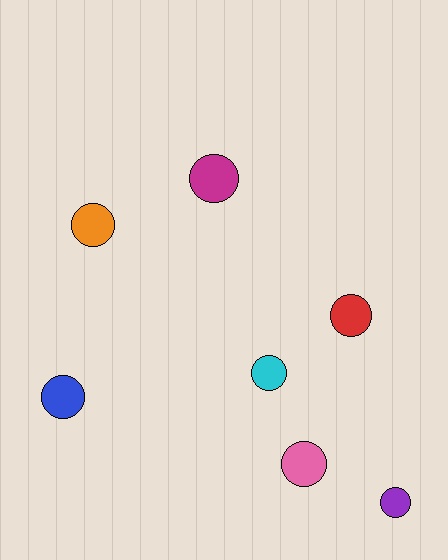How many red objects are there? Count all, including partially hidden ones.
There is 1 red object.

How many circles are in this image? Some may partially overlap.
There are 7 circles.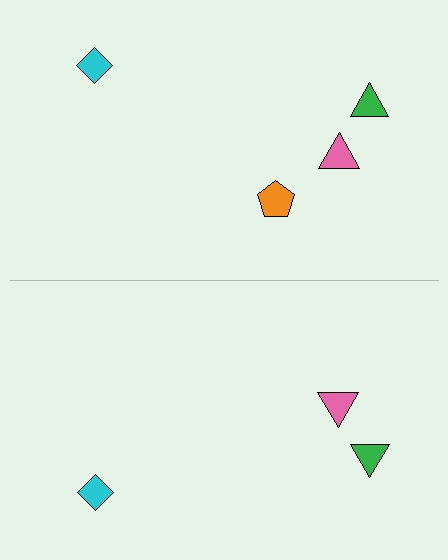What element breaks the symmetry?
A orange pentagon is missing from the bottom side.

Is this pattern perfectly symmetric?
No, the pattern is not perfectly symmetric. A orange pentagon is missing from the bottom side.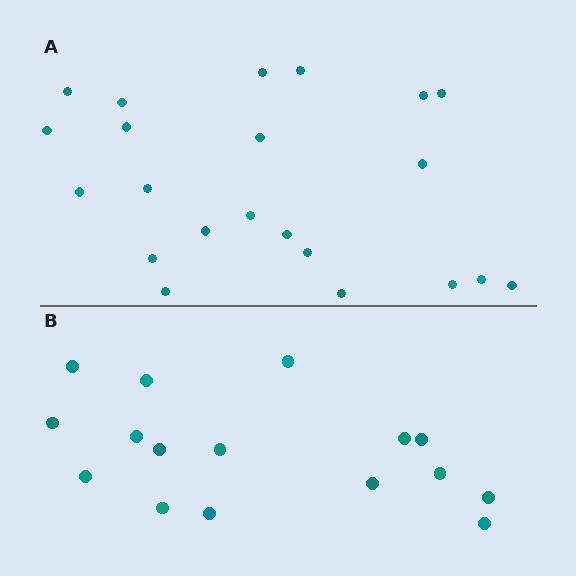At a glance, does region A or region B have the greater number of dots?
Region A (the top region) has more dots.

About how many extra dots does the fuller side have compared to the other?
Region A has about 6 more dots than region B.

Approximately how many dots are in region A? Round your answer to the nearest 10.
About 20 dots. (The exact count is 22, which rounds to 20.)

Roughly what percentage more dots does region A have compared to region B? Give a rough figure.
About 40% more.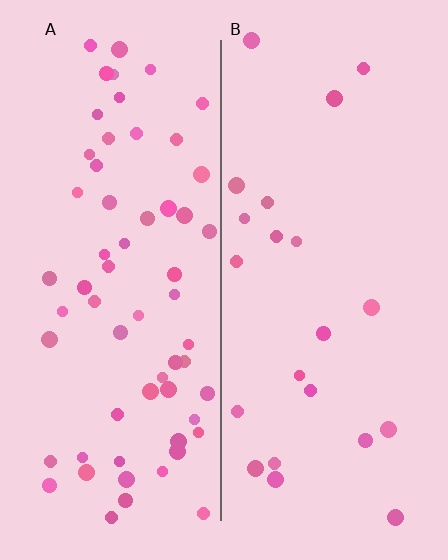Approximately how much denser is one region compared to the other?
Approximately 2.8× — region A over region B.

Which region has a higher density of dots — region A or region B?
A (the left).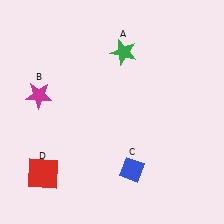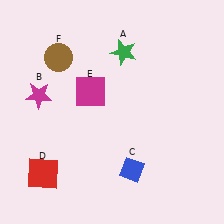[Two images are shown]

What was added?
A magenta square (E), a brown circle (F) were added in Image 2.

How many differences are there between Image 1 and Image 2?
There are 2 differences between the two images.